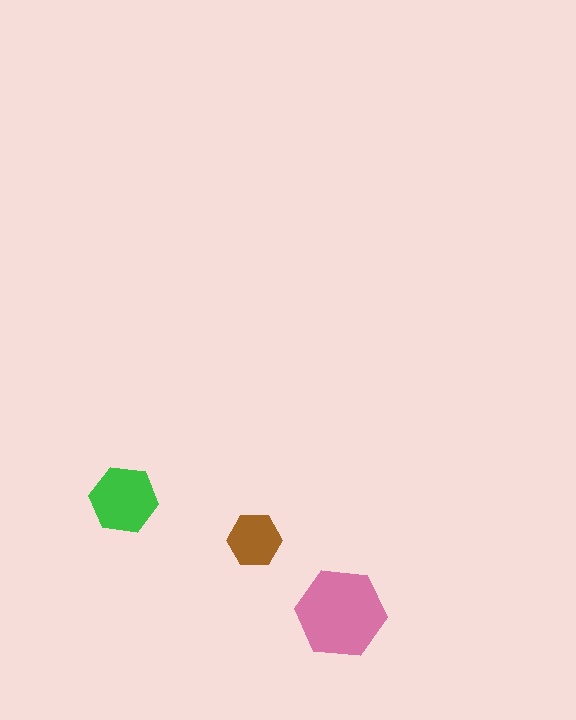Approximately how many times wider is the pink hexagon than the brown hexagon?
About 1.5 times wider.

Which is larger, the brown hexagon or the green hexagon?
The green one.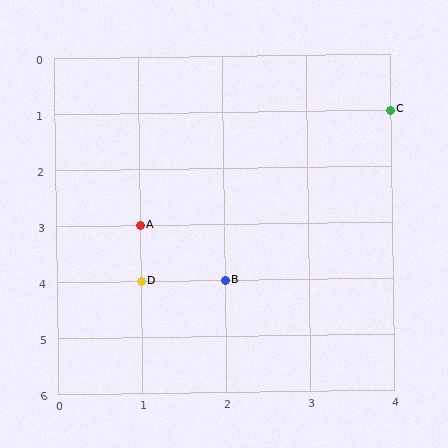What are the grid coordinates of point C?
Point C is at grid coordinates (4, 1).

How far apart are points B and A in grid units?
Points B and A are 1 column and 1 row apart (about 1.4 grid units diagonally).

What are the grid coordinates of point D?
Point D is at grid coordinates (1, 4).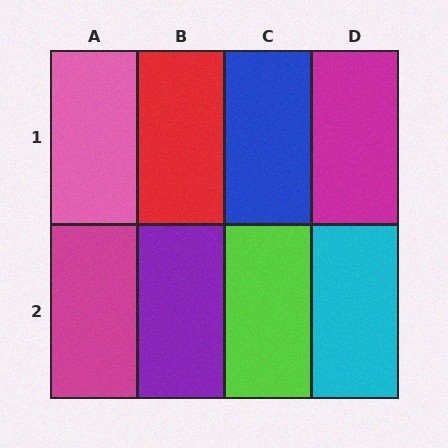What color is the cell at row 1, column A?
Pink.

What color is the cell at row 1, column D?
Magenta.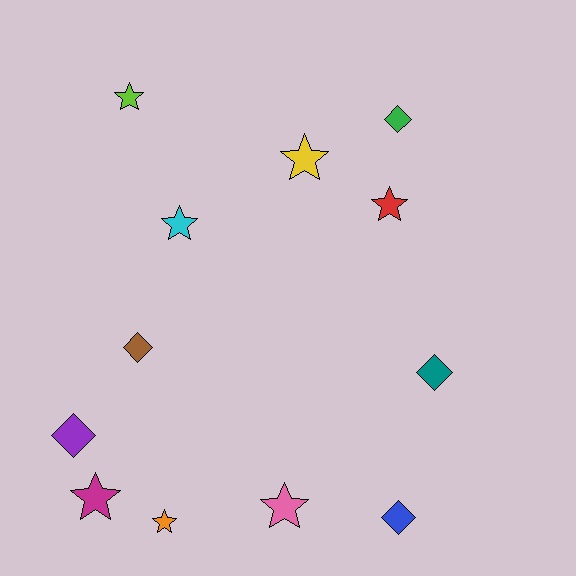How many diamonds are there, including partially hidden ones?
There are 5 diamonds.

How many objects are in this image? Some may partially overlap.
There are 12 objects.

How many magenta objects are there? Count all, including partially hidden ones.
There is 1 magenta object.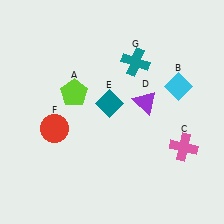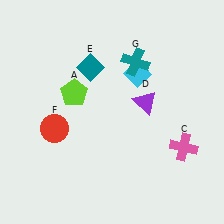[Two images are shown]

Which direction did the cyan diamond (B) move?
The cyan diamond (B) moved left.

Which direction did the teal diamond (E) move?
The teal diamond (E) moved up.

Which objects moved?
The objects that moved are: the cyan diamond (B), the teal diamond (E).